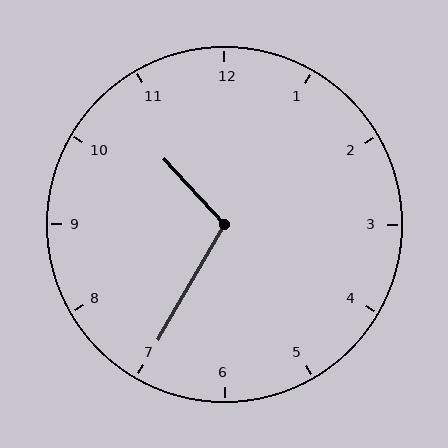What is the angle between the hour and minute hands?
Approximately 108 degrees.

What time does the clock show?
10:35.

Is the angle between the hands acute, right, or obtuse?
It is obtuse.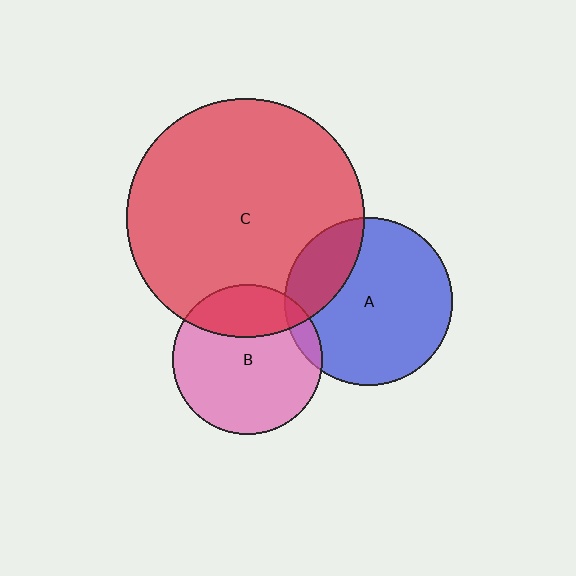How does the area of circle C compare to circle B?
Approximately 2.5 times.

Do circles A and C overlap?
Yes.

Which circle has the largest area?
Circle C (red).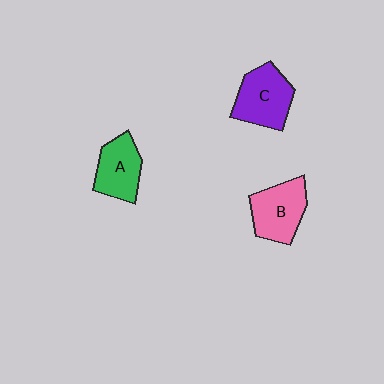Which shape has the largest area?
Shape C (purple).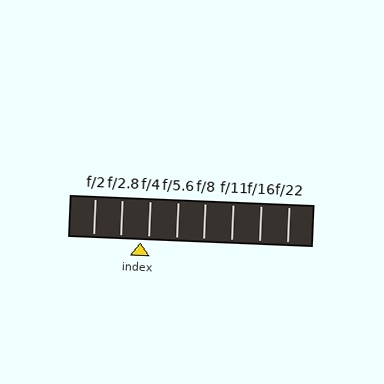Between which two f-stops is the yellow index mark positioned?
The index mark is between f/2.8 and f/4.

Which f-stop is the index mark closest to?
The index mark is closest to f/4.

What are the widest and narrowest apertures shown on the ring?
The widest aperture shown is f/2 and the narrowest is f/22.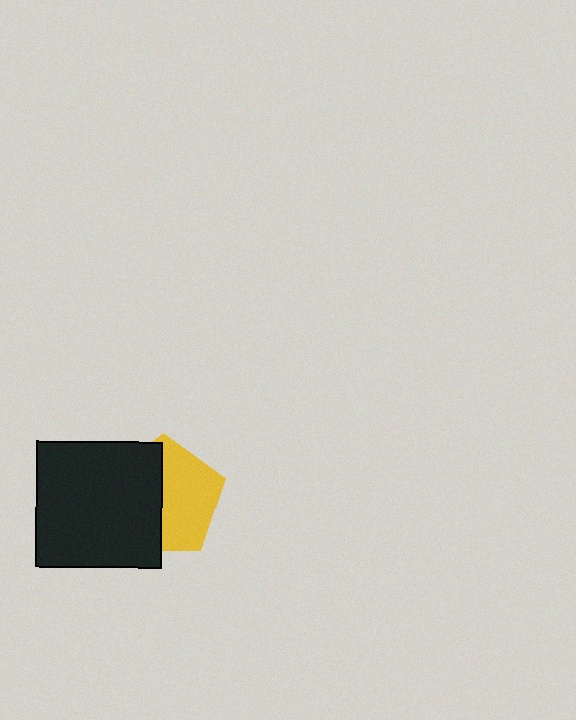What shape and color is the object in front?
The object in front is a black square.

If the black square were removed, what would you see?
You would see the complete yellow pentagon.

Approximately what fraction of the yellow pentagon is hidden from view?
Roughly 48% of the yellow pentagon is hidden behind the black square.